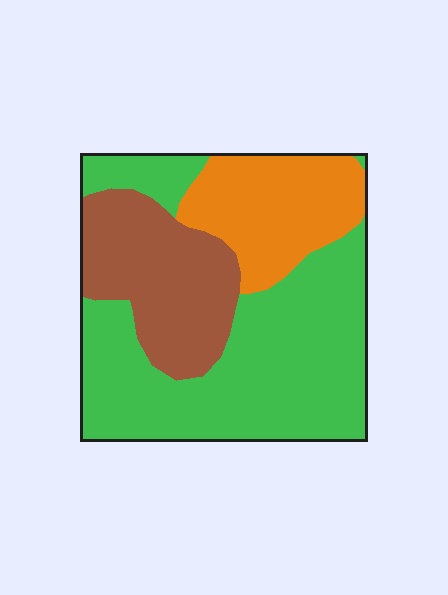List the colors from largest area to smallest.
From largest to smallest: green, brown, orange.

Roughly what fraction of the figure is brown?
Brown covers about 25% of the figure.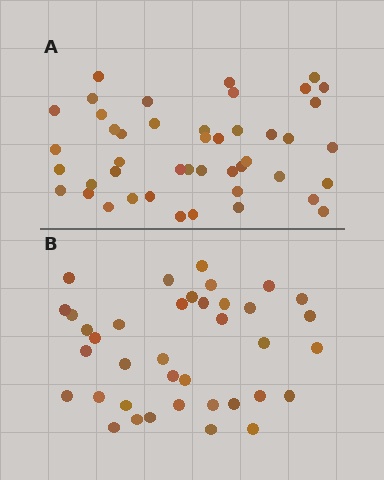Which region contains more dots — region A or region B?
Region A (the top region) has more dots.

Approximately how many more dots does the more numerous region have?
Region A has roughly 8 or so more dots than region B.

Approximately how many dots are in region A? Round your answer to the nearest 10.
About 40 dots. (The exact count is 45, which rounds to 40.)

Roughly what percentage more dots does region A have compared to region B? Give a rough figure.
About 20% more.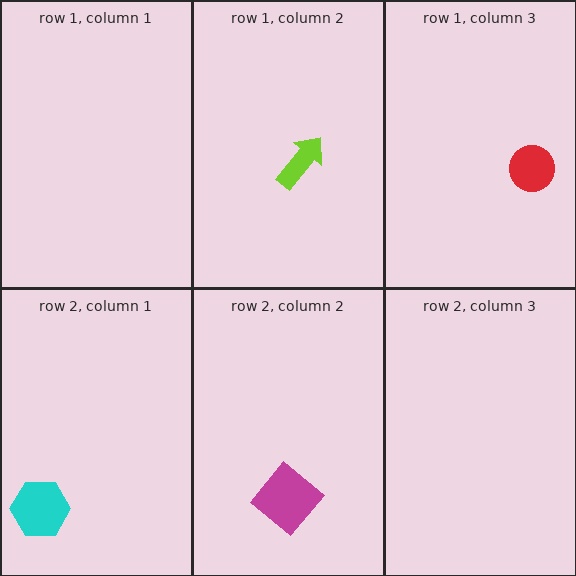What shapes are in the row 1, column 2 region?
The lime arrow.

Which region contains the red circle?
The row 1, column 3 region.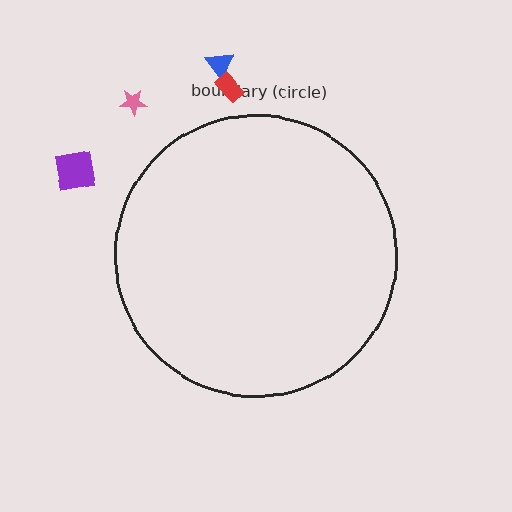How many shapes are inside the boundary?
0 inside, 4 outside.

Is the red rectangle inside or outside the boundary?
Outside.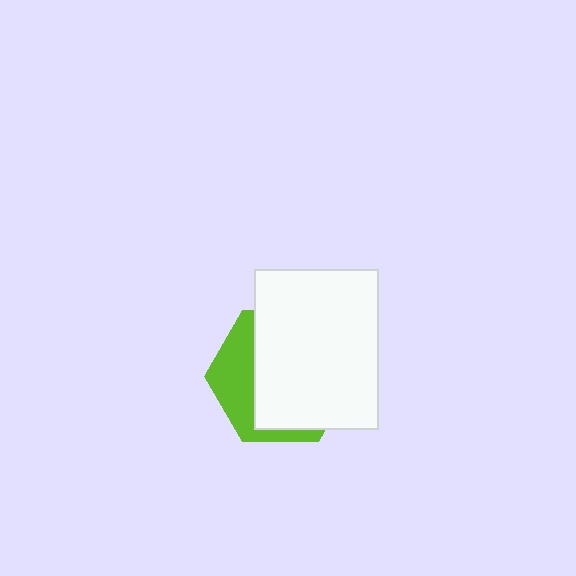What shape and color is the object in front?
The object in front is a white rectangle.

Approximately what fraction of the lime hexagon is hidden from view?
Roughly 68% of the lime hexagon is hidden behind the white rectangle.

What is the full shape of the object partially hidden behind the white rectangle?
The partially hidden object is a lime hexagon.